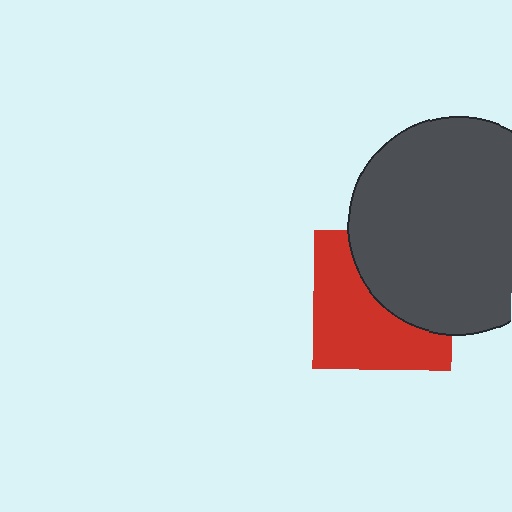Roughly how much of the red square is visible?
About half of it is visible (roughly 56%).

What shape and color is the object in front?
The object in front is a dark gray circle.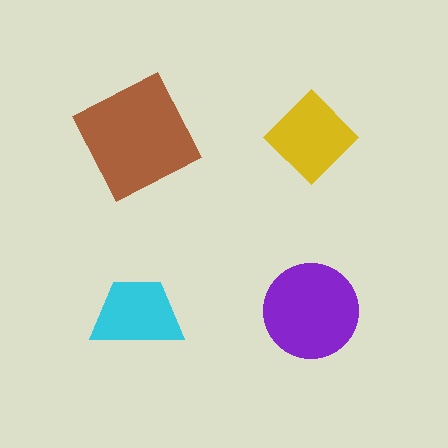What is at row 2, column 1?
A cyan trapezoid.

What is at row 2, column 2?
A purple circle.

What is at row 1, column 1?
A brown square.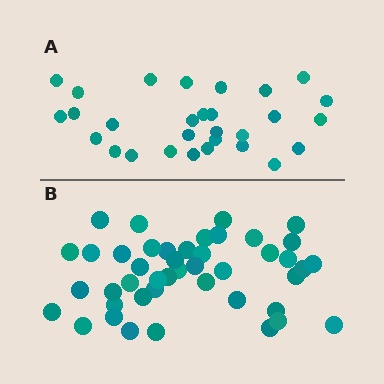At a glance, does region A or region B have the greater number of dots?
Region B (the bottom region) has more dots.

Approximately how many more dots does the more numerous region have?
Region B has approximately 15 more dots than region A.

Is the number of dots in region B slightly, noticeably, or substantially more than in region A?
Region B has substantially more. The ratio is roughly 1.5 to 1.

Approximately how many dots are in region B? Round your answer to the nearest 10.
About 40 dots. (The exact count is 44, which rounds to 40.)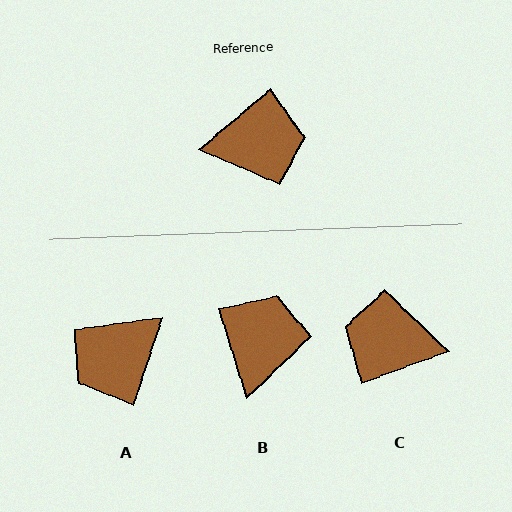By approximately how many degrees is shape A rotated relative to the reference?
Approximately 148 degrees clockwise.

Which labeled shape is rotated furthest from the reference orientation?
C, about 160 degrees away.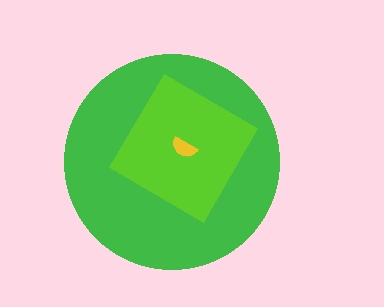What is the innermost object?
The yellow semicircle.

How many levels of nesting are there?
3.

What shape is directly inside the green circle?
The lime diamond.